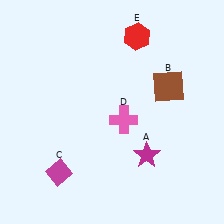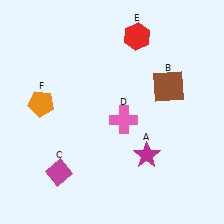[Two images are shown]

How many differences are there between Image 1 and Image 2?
There is 1 difference between the two images.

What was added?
An orange pentagon (F) was added in Image 2.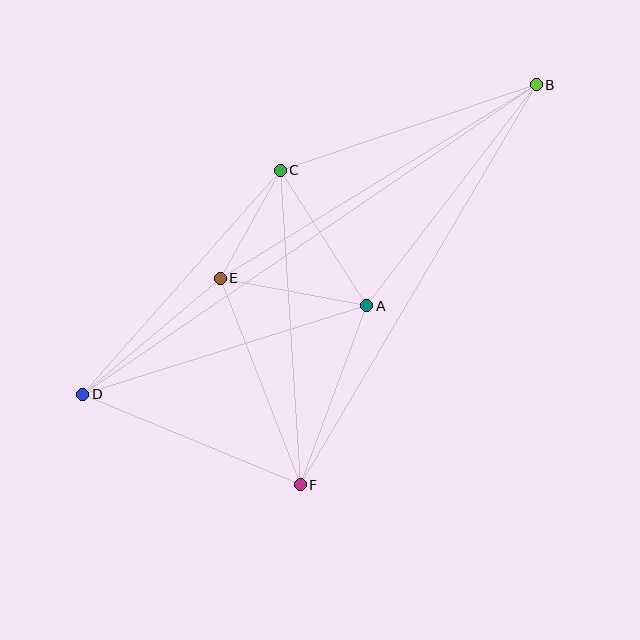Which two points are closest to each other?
Points C and E are closest to each other.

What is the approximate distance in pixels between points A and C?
The distance between A and C is approximately 161 pixels.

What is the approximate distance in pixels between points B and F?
The distance between B and F is approximately 465 pixels.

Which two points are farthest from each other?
Points B and D are farthest from each other.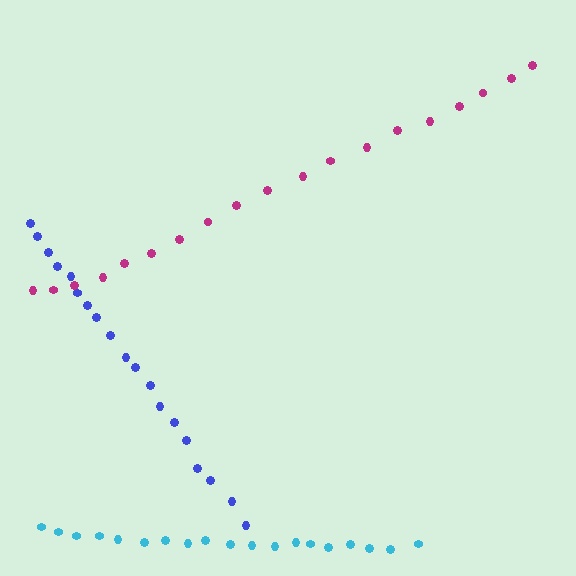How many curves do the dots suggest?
There are 3 distinct paths.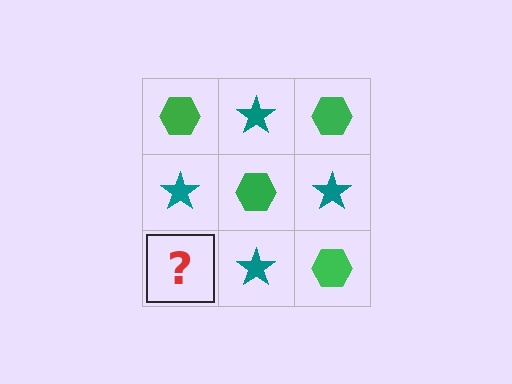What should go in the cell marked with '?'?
The missing cell should contain a green hexagon.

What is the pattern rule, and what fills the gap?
The rule is that it alternates green hexagon and teal star in a checkerboard pattern. The gap should be filled with a green hexagon.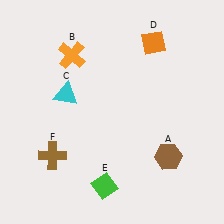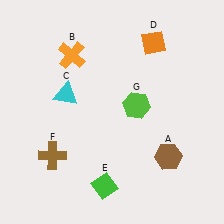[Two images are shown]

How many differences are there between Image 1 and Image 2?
There is 1 difference between the two images.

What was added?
A lime hexagon (G) was added in Image 2.